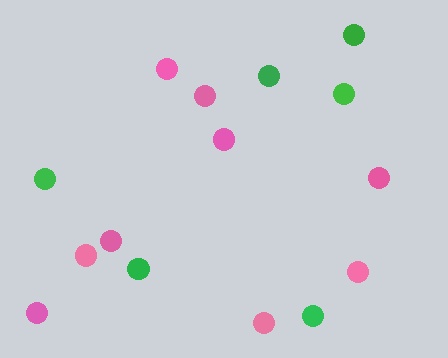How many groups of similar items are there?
There are 2 groups: one group of pink circles (9) and one group of green circles (6).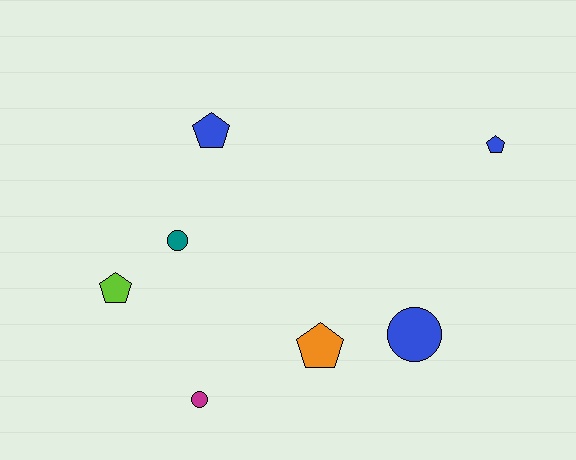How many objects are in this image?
There are 7 objects.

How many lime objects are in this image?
There is 1 lime object.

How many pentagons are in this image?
There are 4 pentagons.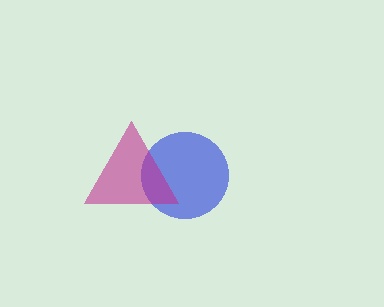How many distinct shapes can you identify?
There are 2 distinct shapes: a blue circle, a magenta triangle.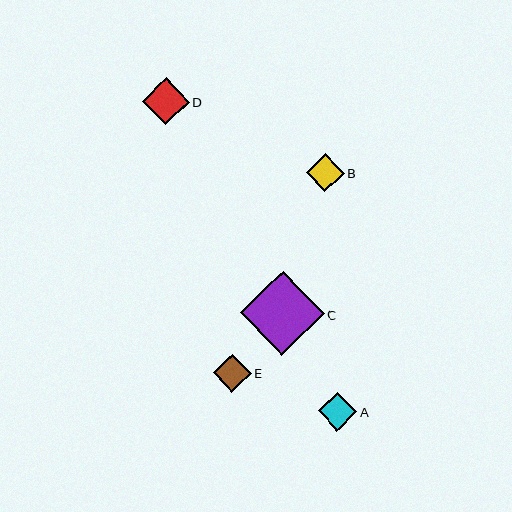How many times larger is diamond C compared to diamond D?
Diamond C is approximately 1.8 times the size of diamond D.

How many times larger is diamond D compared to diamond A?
Diamond D is approximately 1.2 times the size of diamond A.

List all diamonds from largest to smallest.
From largest to smallest: C, D, A, E, B.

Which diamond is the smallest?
Diamond B is the smallest with a size of approximately 38 pixels.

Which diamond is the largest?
Diamond C is the largest with a size of approximately 84 pixels.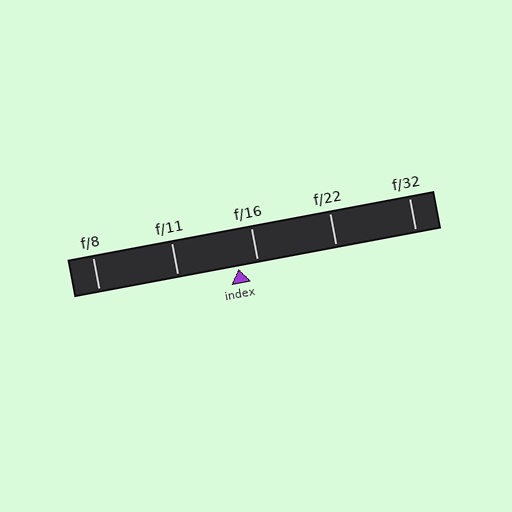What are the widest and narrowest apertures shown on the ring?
The widest aperture shown is f/8 and the narrowest is f/32.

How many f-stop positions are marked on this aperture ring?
There are 5 f-stop positions marked.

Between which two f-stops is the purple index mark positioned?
The index mark is between f/11 and f/16.